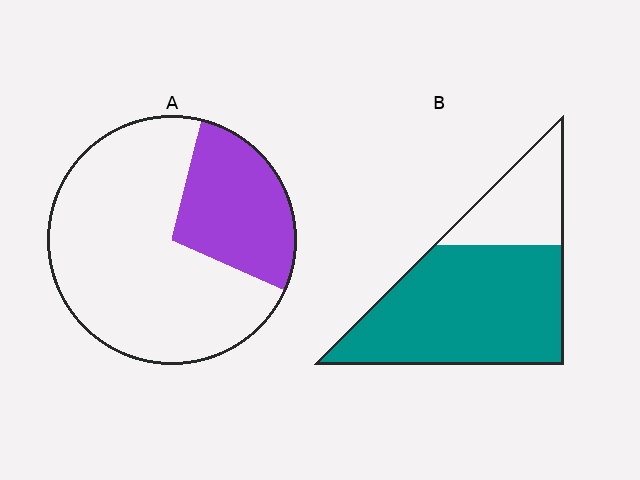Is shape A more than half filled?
No.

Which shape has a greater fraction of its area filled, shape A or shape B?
Shape B.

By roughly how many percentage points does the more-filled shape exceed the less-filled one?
By roughly 45 percentage points (B over A).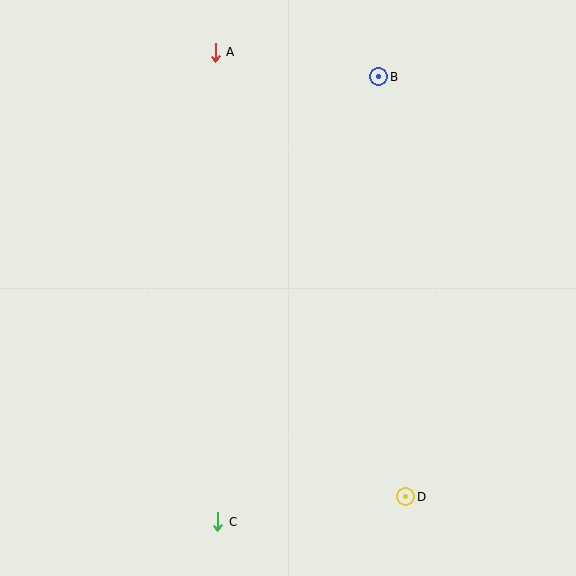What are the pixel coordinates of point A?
Point A is at (215, 52).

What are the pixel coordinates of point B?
Point B is at (379, 77).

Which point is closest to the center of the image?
Point B at (379, 77) is closest to the center.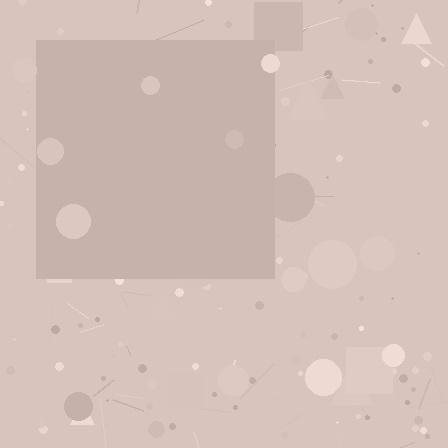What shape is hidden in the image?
A square is hidden in the image.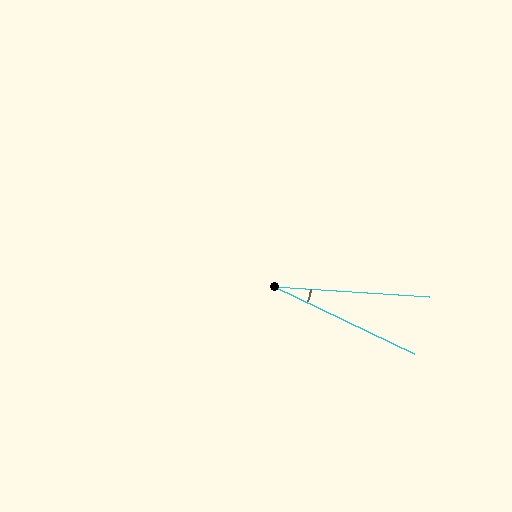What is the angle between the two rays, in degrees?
Approximately 22 degrees.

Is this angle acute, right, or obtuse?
It is acute.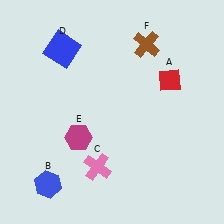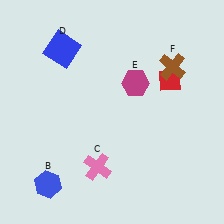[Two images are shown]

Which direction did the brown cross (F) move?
The brown cross (F) moved right.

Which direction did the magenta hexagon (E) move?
The magenta hexagon (E) moved right.